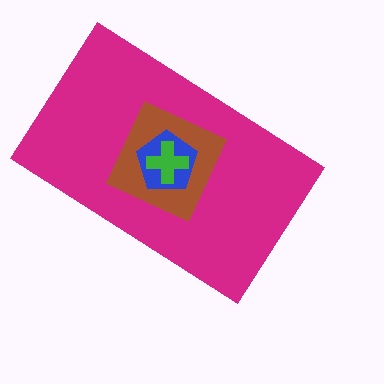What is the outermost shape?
The magenta rectangle.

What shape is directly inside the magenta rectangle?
The brown square.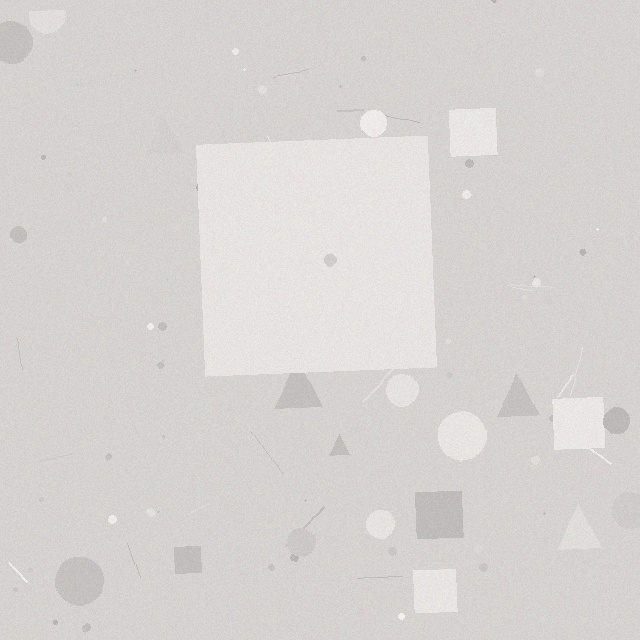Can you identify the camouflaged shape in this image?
The camouflaged shape is a square.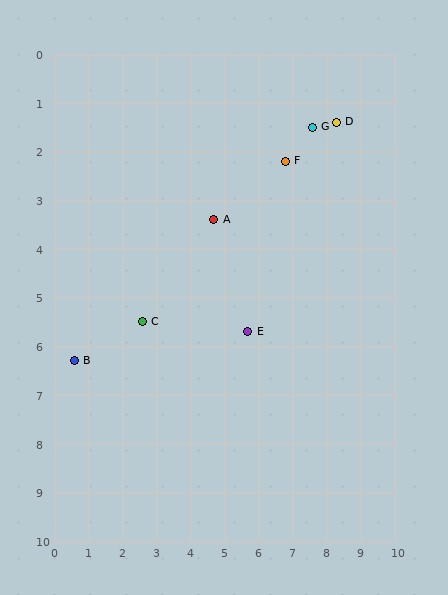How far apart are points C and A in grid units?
Points C and A are about 3.0 grid units apart.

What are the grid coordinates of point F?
Point F is at approximately (6.8, 2.2).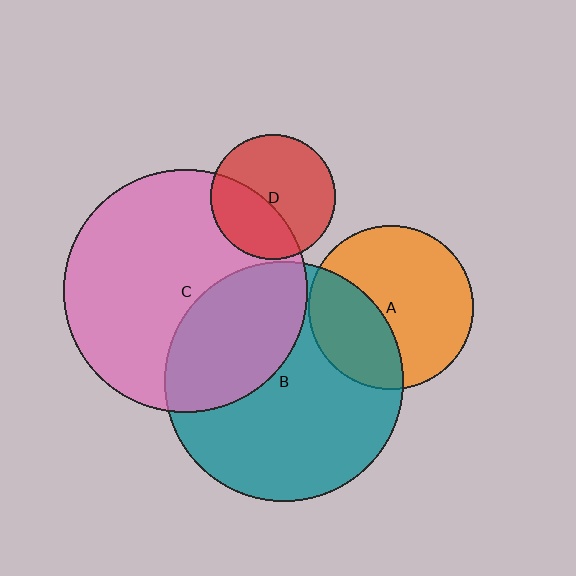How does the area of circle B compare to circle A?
Approximately 2.1 times.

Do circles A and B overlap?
Yes.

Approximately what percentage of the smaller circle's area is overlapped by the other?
Approximately 35%.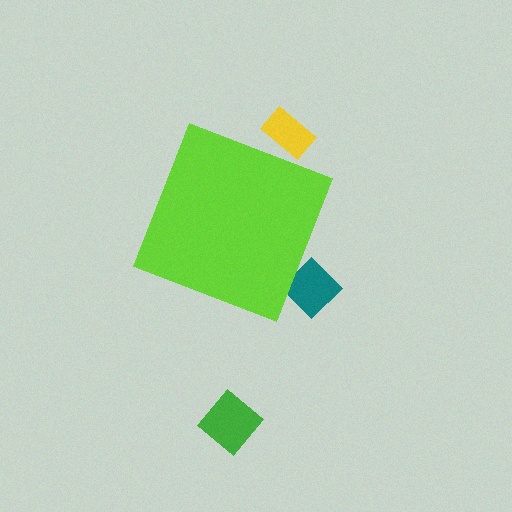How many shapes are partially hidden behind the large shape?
2 shapes are partially hidden.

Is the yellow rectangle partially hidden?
Yes, the yellow rectangle is partially hidden behind the lime diamond.